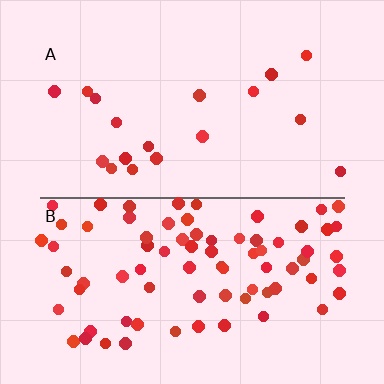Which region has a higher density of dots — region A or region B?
B (the bottom).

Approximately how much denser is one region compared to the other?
Approximately 4.2× — region B over region A.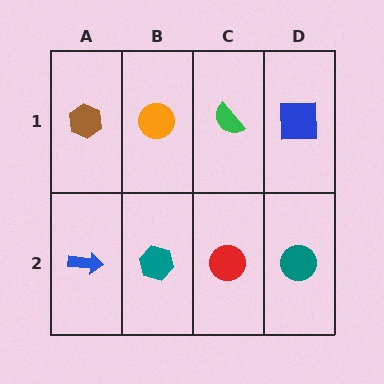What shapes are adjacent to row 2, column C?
A green semicircle (row 1, column C), a teal hexagon (row 2, column B), a teal circle (row 2, column D).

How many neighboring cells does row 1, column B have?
3.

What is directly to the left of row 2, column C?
A teal hexagon.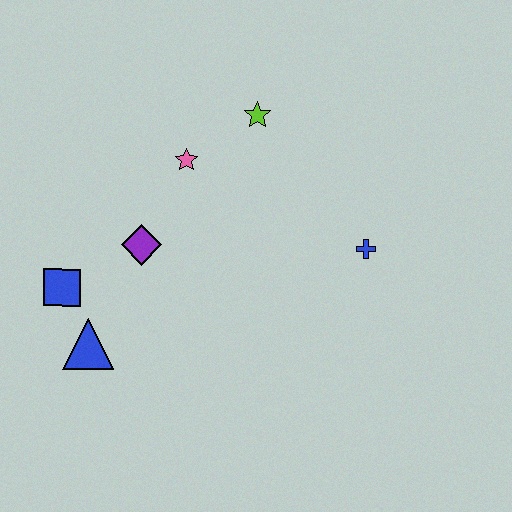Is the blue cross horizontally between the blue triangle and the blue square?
No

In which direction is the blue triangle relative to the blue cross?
The blue triangle is to the left of the blue cross.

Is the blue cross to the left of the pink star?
No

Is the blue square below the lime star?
Yes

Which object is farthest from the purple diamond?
The blue cross is farthest from the purple diamond.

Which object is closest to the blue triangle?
The blue square is closest to the blue triangle.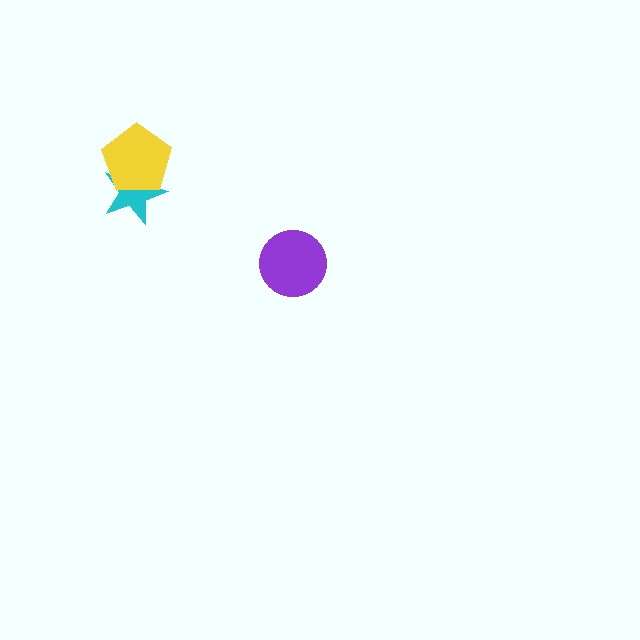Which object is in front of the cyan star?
The yellow pentagon is in front of the cyan star.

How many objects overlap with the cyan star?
1 object overlaps with the cyan star.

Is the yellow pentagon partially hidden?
No, no other shape covers it.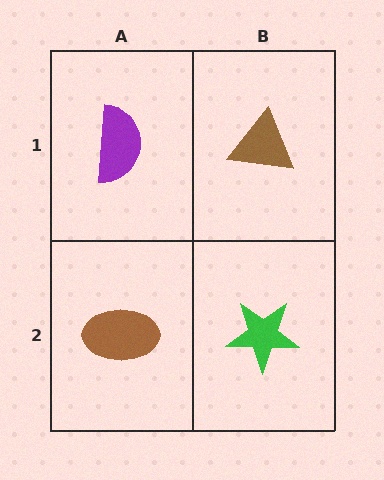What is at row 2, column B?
A green star.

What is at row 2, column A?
A brown ellipse.